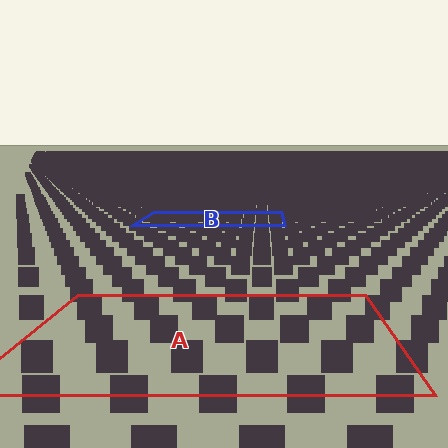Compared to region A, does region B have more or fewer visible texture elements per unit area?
Region B has more texture elements per unit area — they are packed more densely because it is farther away.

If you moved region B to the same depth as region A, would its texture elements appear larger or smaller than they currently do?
They would appear larger. At a closer depth, the same texture elements are projected at a bigger on-screen size.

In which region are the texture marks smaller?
The texture marks are smaller in region B, because it is farther away.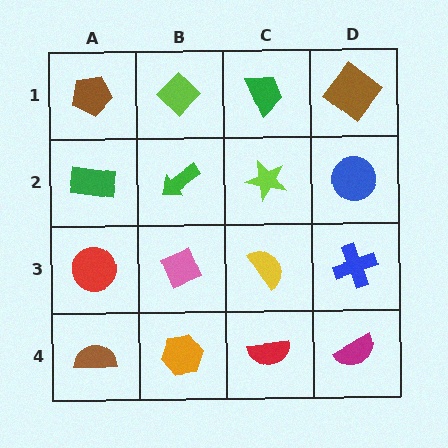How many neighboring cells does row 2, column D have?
3.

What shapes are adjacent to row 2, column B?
A lime diamond (row 1, column B), a pink diamond (row 3, column B), a green rectangle (row 2, column A), a lime star (row 2, column C).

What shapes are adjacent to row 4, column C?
A yellow semicircle (row 3, column C), an orange hexagon (row 4, column B), a magenta semicircle (row 4, column D).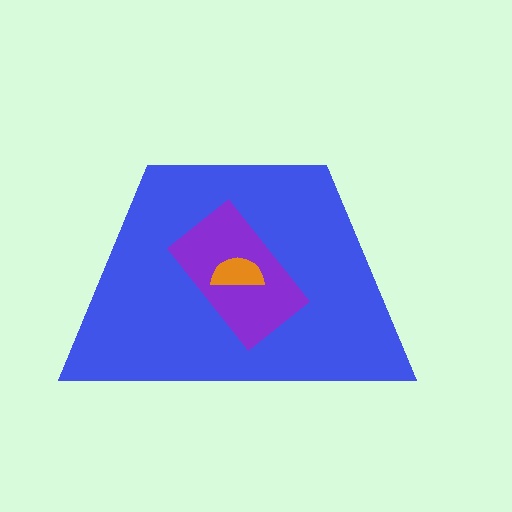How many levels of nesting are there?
3.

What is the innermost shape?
The orange semicircle.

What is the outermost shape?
The blue trapezoid.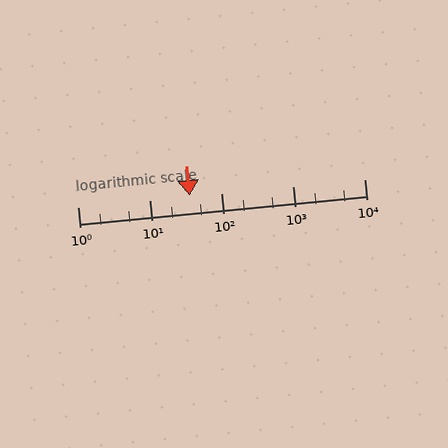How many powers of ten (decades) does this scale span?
The scale spans 4 decades, from 1 to 10000.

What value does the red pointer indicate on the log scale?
The pointer indicates approximately 36.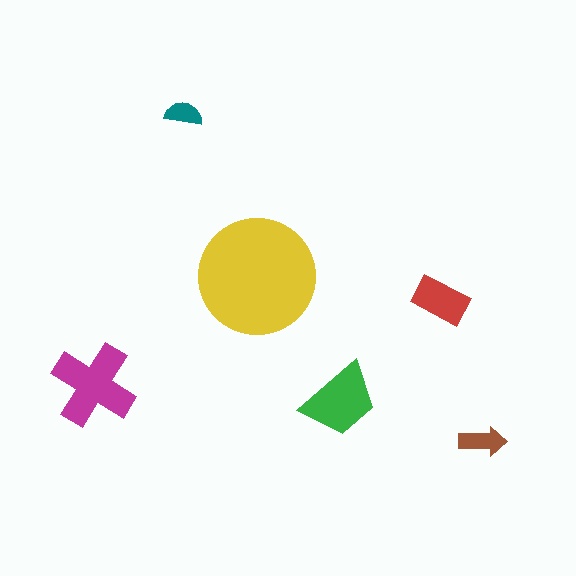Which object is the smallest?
The teal semicircle.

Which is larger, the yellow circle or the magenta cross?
The yellow circle.